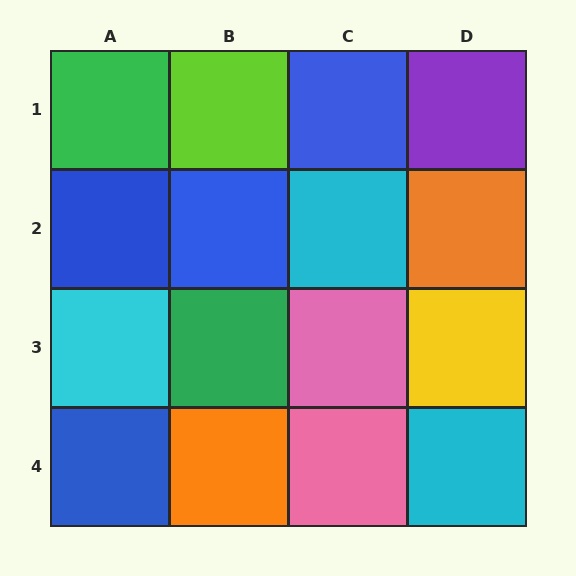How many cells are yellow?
1 cell is yellow.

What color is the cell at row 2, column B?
Blue.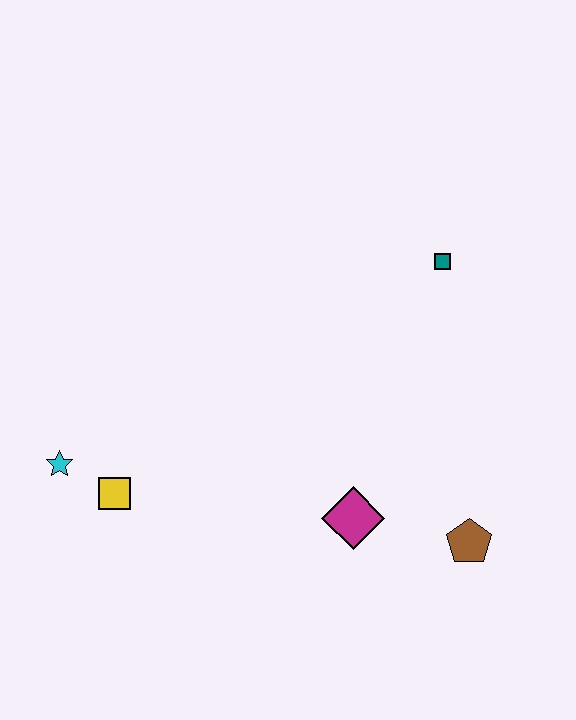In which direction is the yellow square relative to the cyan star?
The yellow square is to the right of the cyan star.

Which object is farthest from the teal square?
The cyan star is farthest from the teal square.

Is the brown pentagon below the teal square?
Yes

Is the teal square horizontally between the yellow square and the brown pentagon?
Yes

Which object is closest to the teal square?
The magenta diamond is closest to the teal square.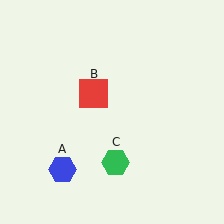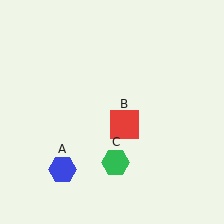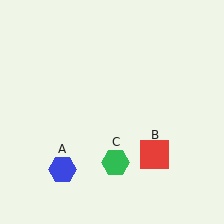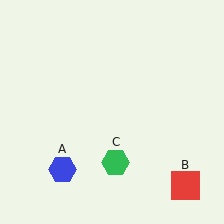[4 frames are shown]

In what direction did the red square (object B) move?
The red square (object B) moved down and to the right.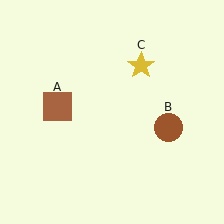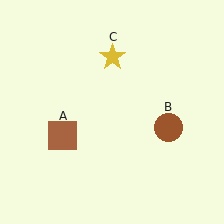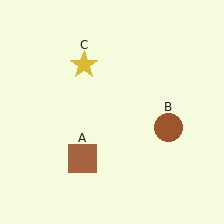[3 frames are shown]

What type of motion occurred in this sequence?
The brown square (object A), yellow star (object C) rotated counterclockwise around the center of the scene.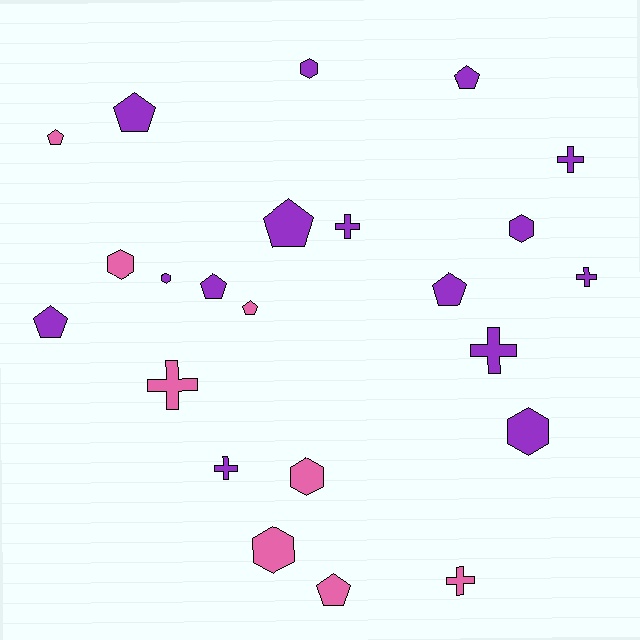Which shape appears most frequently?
Pentagon, with 9 objects.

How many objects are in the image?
There are 23 objects.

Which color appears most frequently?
Purple, with 15 objects.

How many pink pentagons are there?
There are 3 pink pentagons.